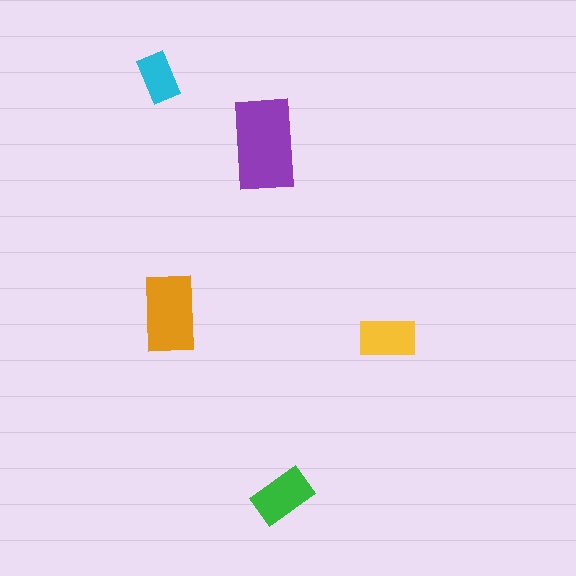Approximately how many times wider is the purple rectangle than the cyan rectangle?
About 2 times wider.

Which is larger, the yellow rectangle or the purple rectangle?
The purple one.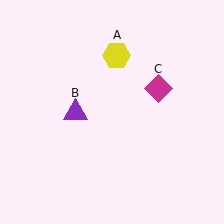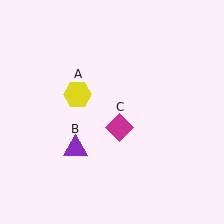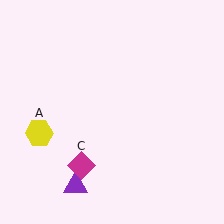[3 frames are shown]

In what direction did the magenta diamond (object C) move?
The magenta diamond (object C) moved down and to the left.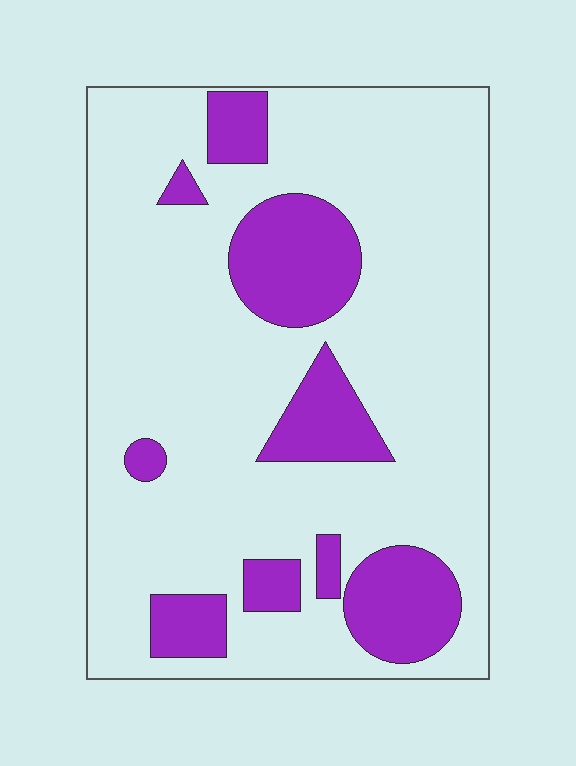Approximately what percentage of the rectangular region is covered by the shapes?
Approximately 20%.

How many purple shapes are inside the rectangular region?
9.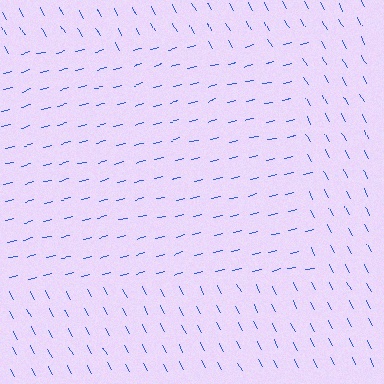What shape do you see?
I see a rectangle.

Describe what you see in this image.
The image is filled with small blue line segments. A rectangle region in the image has lines oriented differently from the surrounding lines, creating a visible texture boundary.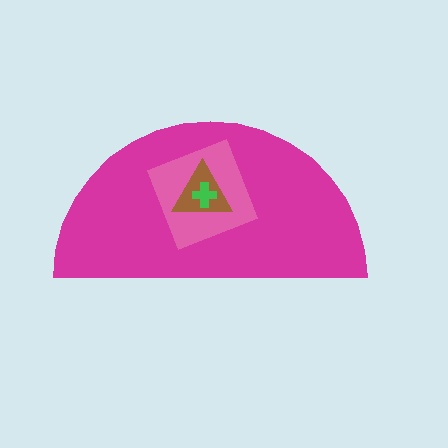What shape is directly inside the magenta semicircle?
The pink diamond.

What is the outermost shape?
The magenta semicircle.